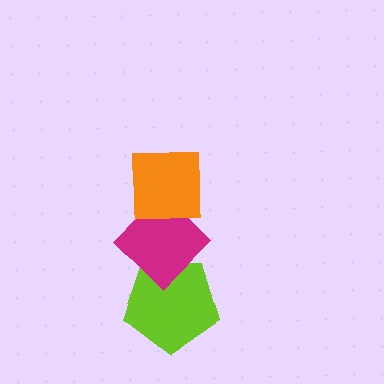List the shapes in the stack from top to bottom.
From top to bottom: the orange square, the magenta diamond, the lime pentagon.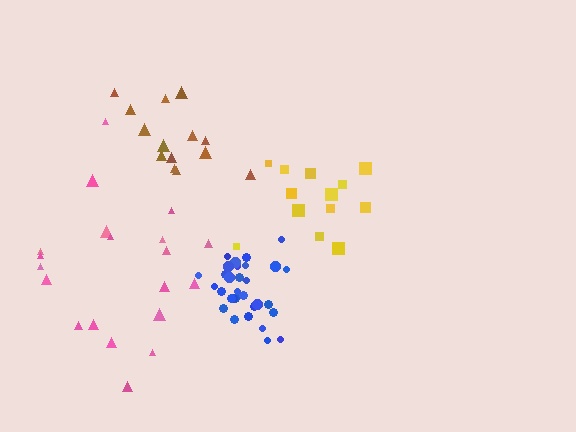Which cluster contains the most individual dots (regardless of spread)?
Blue (31).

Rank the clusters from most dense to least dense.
blue, yellow, brown, pink.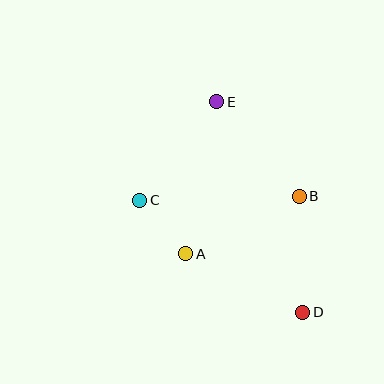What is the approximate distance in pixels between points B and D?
The distance between B and D is approximately 116 pixels.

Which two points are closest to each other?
Points A and C are closest to each other.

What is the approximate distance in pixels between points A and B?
The distance between A and B is approximately 128 pixels.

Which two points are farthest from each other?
Points D and E are farthest from each other.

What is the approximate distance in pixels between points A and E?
The distance between A and E is approximately 155 pixels.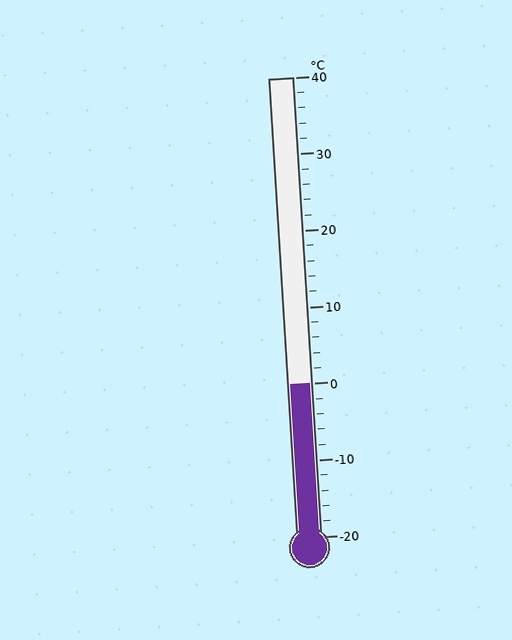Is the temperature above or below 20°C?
The temperature is below 20°C.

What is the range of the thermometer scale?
The thermometer scale ranges from -20°C to 40°C.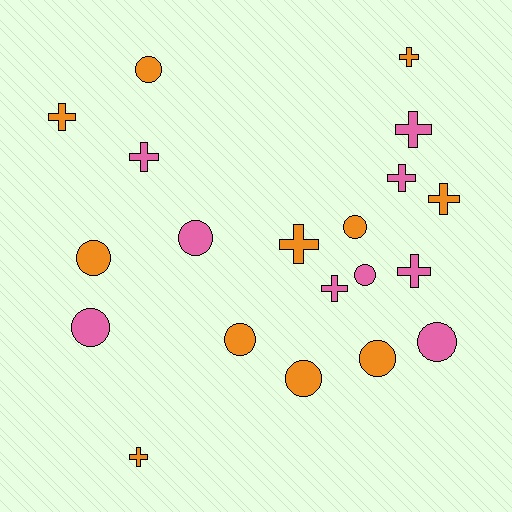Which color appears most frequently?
Orange, with 11 objects.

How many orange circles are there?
There are 6 orange circles.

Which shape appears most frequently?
Circle, with 10 objects.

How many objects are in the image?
There are 20 objects.